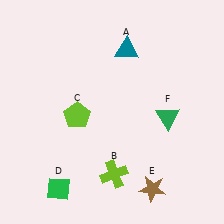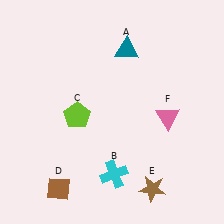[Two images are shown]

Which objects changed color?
B changed from lime to cyan. D changed from green to brown. F changed from green to pink.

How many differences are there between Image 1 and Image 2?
There are 3 differences between the two images.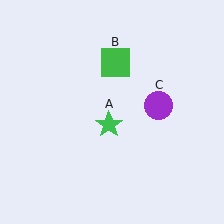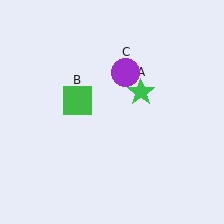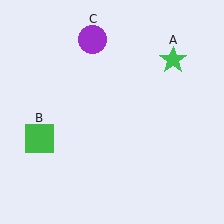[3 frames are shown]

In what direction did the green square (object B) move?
The green square (object B) moved down and to the left.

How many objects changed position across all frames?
3 objects changed position: green star (object A), green square (object B), purple circle (object C).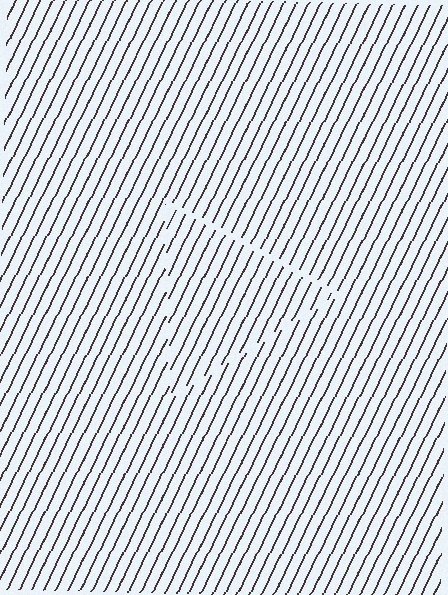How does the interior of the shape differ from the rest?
The interior of the shape contains the same grating, shifted by half a period — the contour is defined by the phase discontinuity where line-ends from the inner and outer gratings abut.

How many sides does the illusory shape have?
3 sides — the line-ends trace a triangle.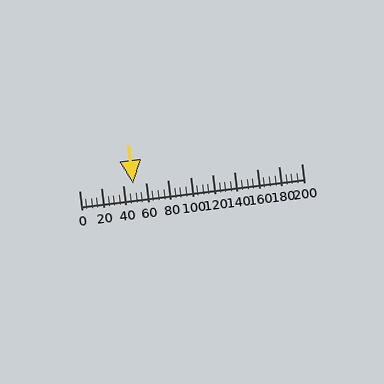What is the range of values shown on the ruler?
The ruler shows values from 0 to 200.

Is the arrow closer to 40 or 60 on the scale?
The arrow is closer to 40.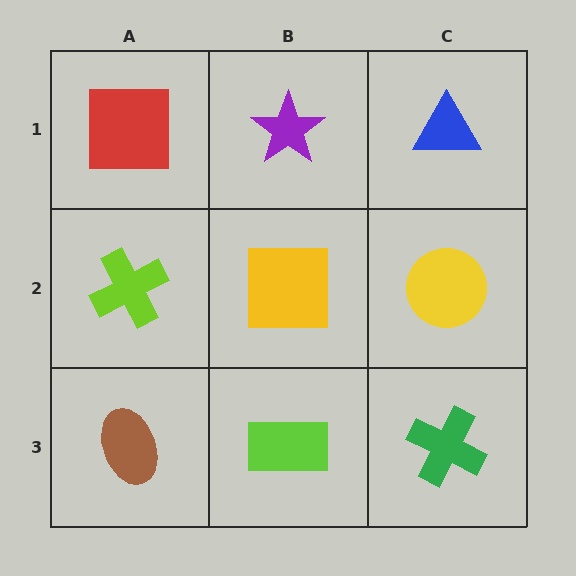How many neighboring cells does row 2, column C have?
3.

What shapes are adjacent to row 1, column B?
A yellow square (row 2, column B), a red square (row 1, column A), a blue triangle (row 1, column C).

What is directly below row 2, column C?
A green cross.